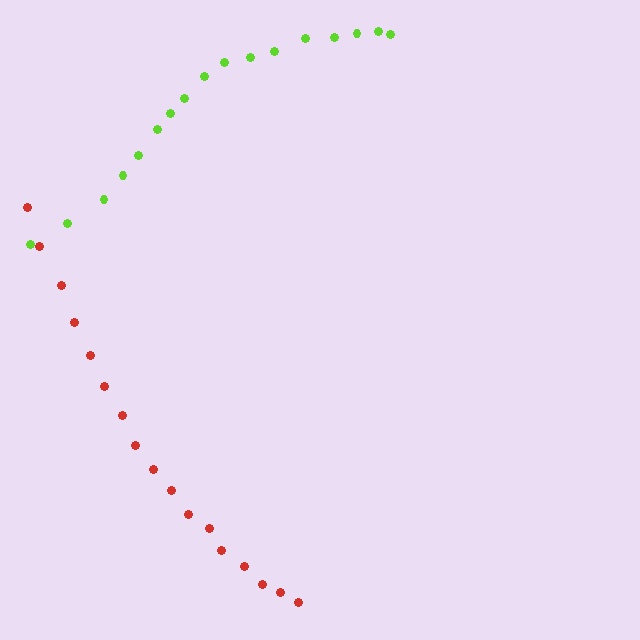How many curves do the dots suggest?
There are 2 distinct paths.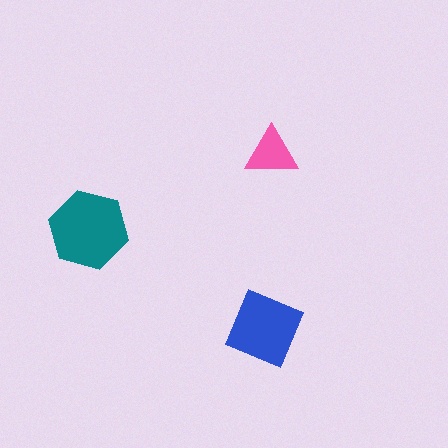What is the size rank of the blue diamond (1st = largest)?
2nd.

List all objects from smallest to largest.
The pink triangle, the blue diamond, the teal hexagon.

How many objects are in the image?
There are 3 objects in the image.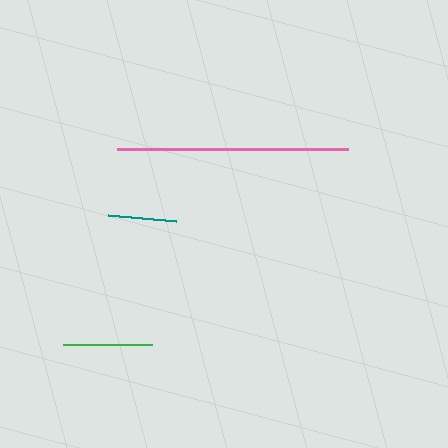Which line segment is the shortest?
The teal line is the shortest at approximately 69 pixels.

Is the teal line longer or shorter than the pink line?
The pink line is longer than the teal line.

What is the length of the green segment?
The green segment is approximately 89 pixels long.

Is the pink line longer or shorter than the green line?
The pink line is longer than the green line.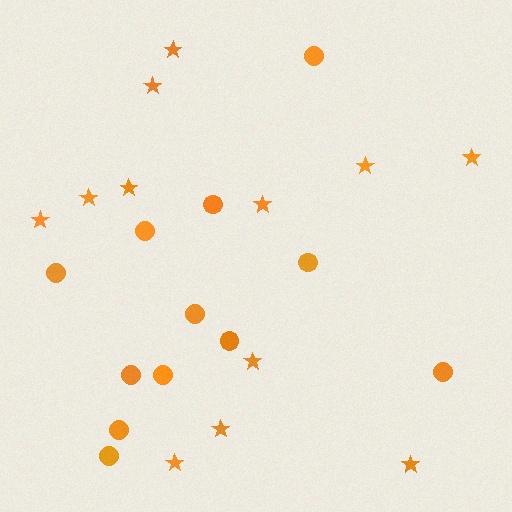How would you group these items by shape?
There are 2 groups: one group of circles (12) and one group of stars (12).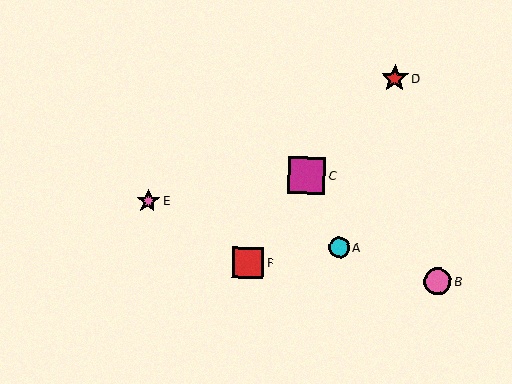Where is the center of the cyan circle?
The center of the cyan circle is at (339, 248).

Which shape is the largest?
The magenta square (labeled C) is the largest.